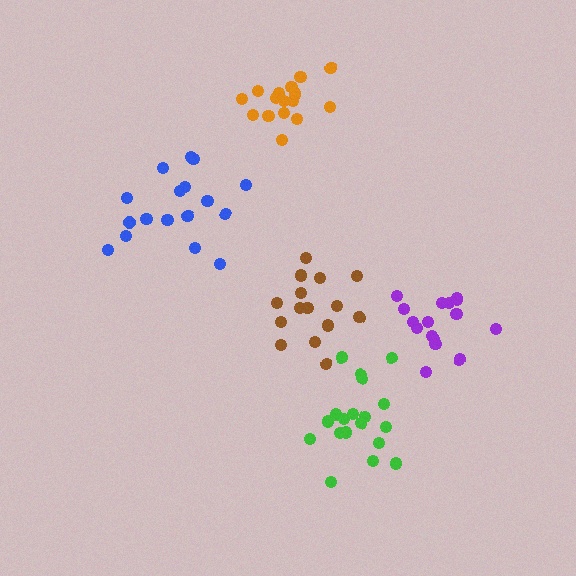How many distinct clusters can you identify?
There are 5 distinct clusters.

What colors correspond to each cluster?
The clusters are colored: blue, brown, purple, orange, green.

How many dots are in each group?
Group 1: 17 dots, Group 2: 15 dots, Group 3: 16 dots, Group 4: 17 dots, Group 5: 19 dots (84 total).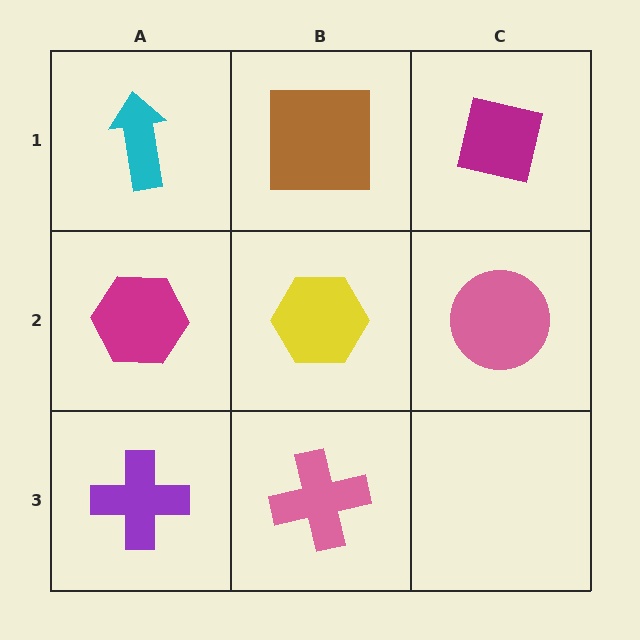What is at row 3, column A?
A purple cross.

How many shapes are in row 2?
3 shapes.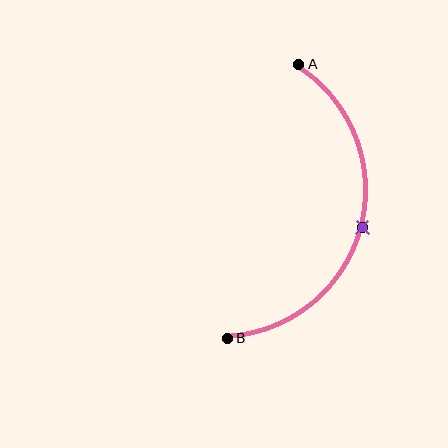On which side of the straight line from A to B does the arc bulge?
The arc bulges to the right of the straight line connecting A and B.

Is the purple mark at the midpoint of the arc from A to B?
Yes. The purple mark lies on the arc at equal arc-length from both A and B — it is the arc midpoint.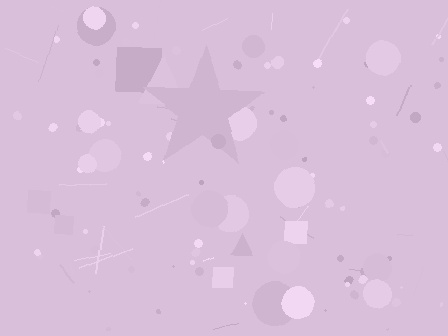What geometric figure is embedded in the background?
A star is embedded in the background.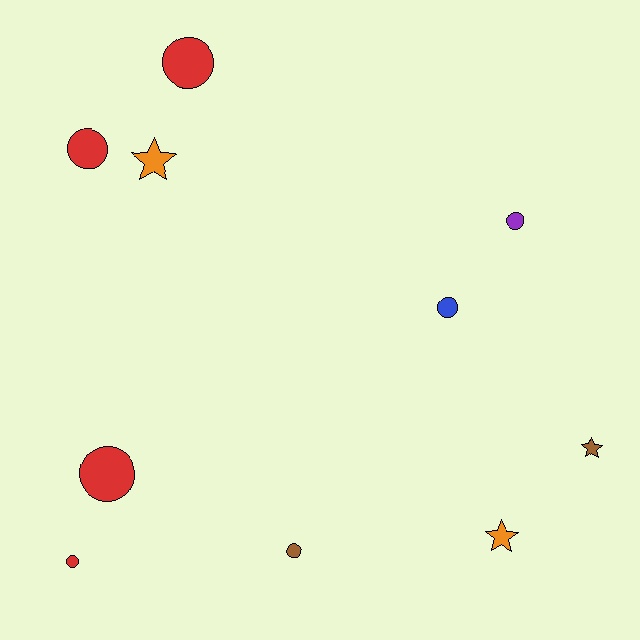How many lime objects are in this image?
There are no lime objects.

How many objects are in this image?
There are 10 objects.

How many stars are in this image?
There are 3 stars.